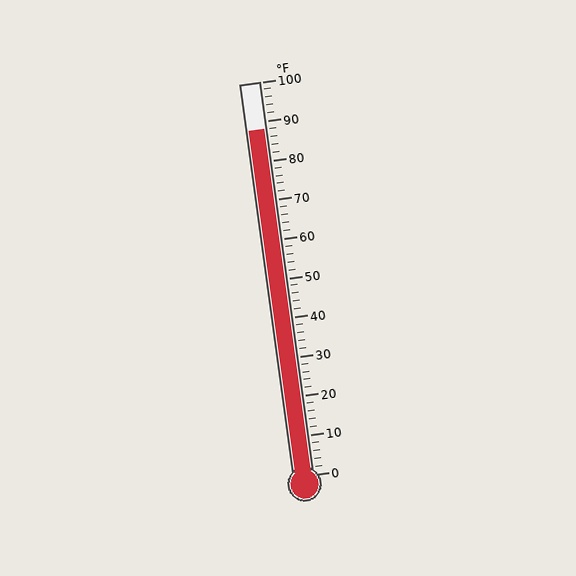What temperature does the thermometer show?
The thermometer shows approximately 88°F.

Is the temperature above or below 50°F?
The temperature is above 50°F.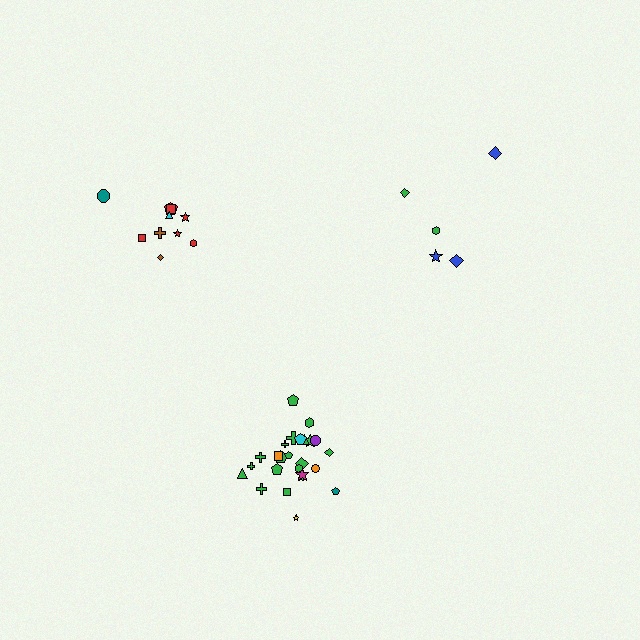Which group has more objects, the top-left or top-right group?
The top-left group.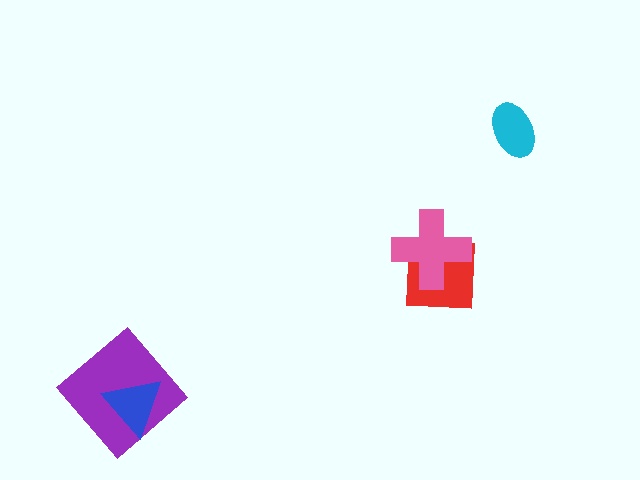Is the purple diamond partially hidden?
Yes, it is partially covered by another shape.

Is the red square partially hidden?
Yes, it is partially covered by another shape.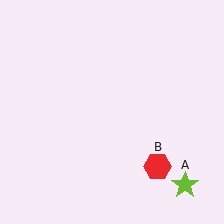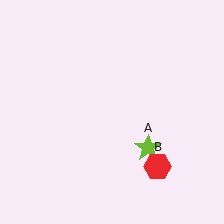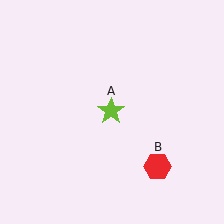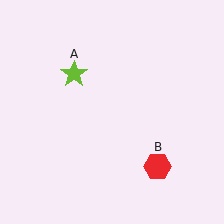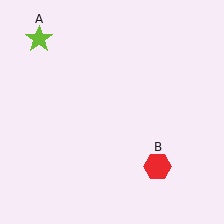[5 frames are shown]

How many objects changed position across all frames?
1 object changed position: lime star (object A).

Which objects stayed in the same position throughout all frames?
Red hexagon (object B) remained stationary.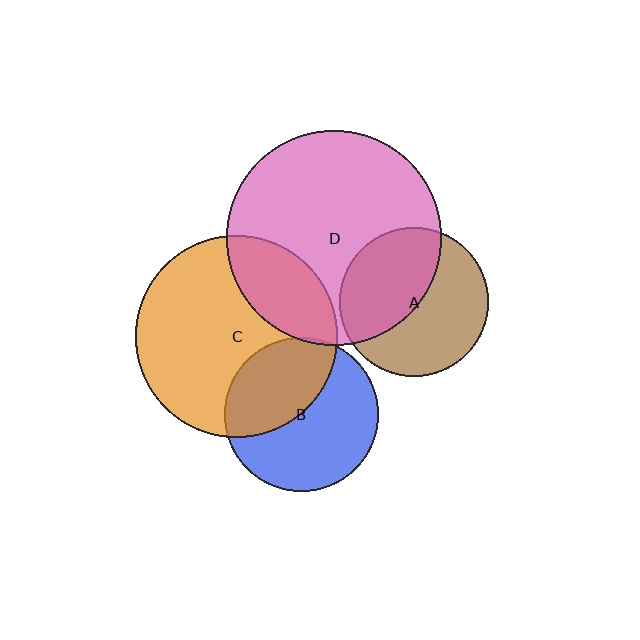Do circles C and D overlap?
Yes.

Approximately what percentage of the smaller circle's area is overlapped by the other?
Approximately 25%.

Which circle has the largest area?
Circle D (pink).